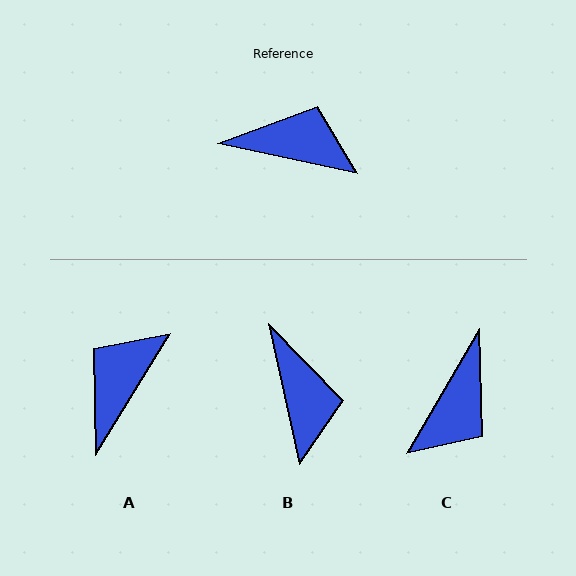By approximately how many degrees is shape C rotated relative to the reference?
Approximately 108 degrees clockwise.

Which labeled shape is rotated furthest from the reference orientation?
C, about 108 degrees away.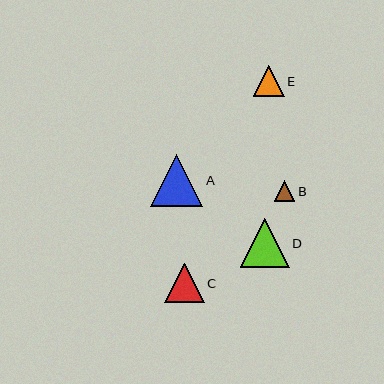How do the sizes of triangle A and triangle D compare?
Triangle A and triangle D are approximately the same size.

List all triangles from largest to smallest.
From largest to smallest: A, D, C, E, B.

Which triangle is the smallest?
Triangle B is the smallest with a size of approximately 21 pixels.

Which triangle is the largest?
Triangle A is the largest with a size of approximately 52 pixels.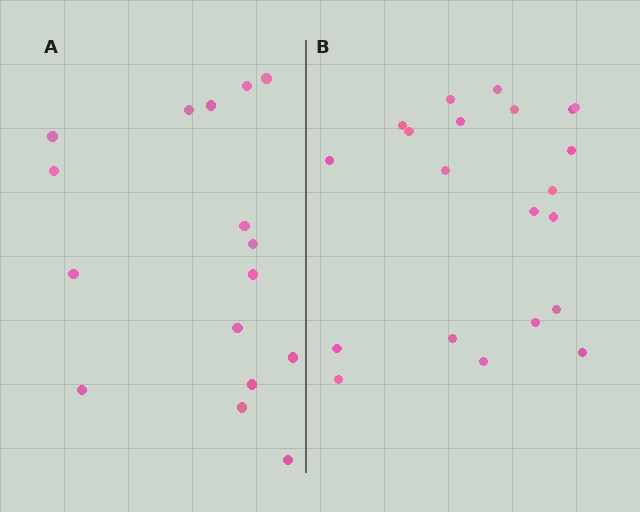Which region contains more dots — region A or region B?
Region B (the right region) has more dots.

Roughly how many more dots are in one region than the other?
Region B has about 5 more dots than region A.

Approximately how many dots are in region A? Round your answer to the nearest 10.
About 20 dots. (The exact count is 16, which rounds to 20.)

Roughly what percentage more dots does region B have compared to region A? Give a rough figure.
About 30% more.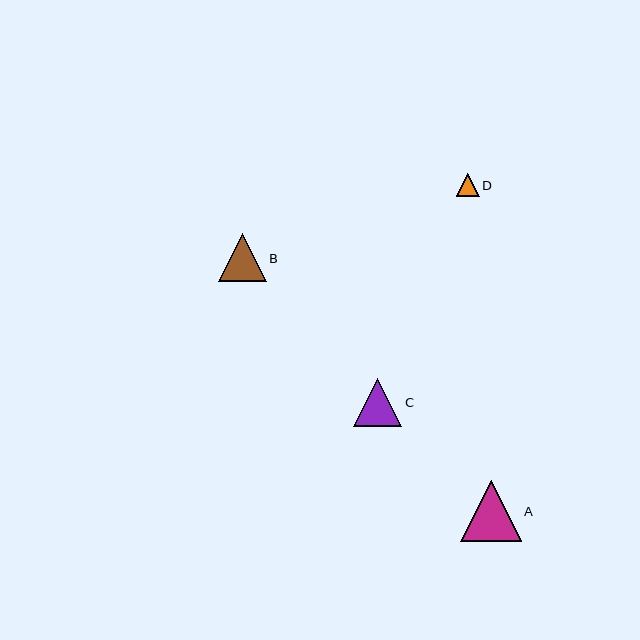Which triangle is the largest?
Triangle A is the largest with a size of approximately 61 pixels.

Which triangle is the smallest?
Triangle D is the smallest with a size of approximately 23 pixels.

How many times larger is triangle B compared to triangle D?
Triangle B is approximately 2.1 times the size of triangle D.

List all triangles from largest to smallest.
From largest to smallest: A, C, B, D.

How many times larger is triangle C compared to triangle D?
Triangle C is approximately 2.1 times the size of triangle D.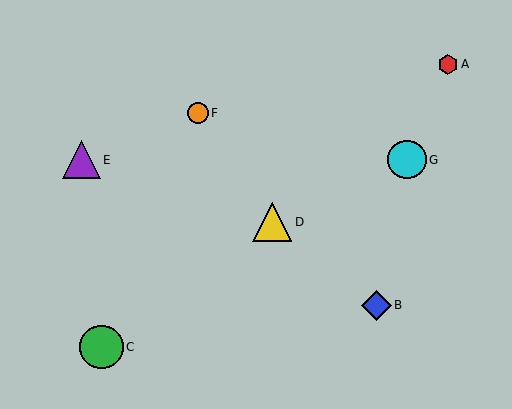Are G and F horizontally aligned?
No, G is at y≈160 and F is at y≈113.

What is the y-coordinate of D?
Object D is at y≈222.